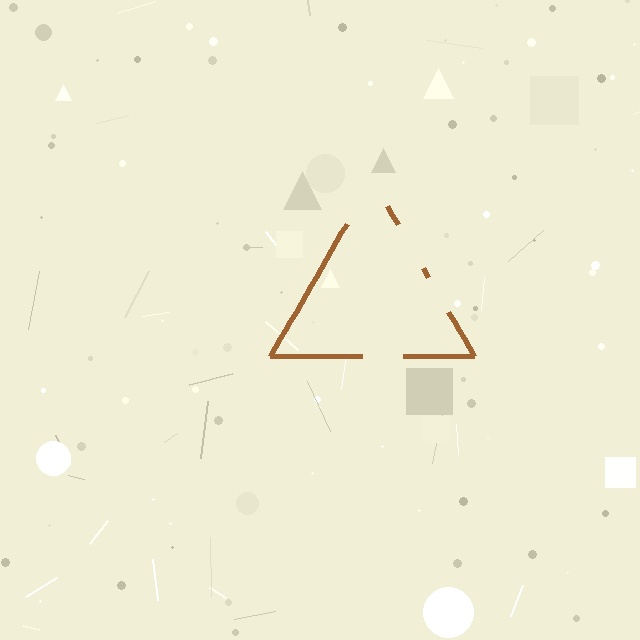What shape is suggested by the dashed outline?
The dashed outline suggests a triangle.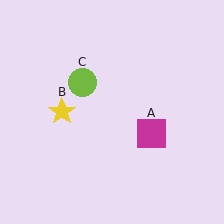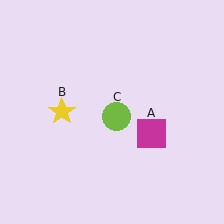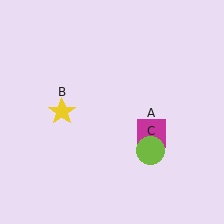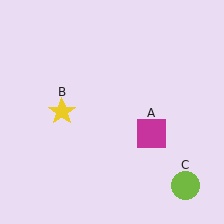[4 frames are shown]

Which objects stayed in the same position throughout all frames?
Magenta square (object A) and yellow star (object B) remained stationary.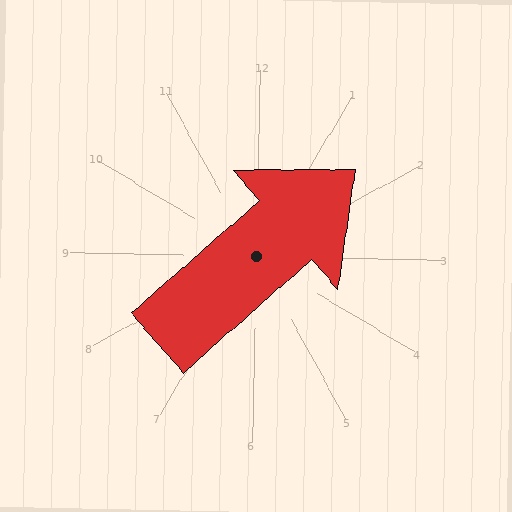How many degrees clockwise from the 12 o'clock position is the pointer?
Approximately 48 degrees.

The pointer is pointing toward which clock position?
Roughly 2 o'clock.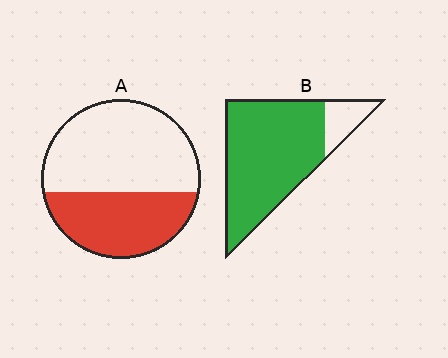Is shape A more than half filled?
No.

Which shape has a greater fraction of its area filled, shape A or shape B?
Shape B.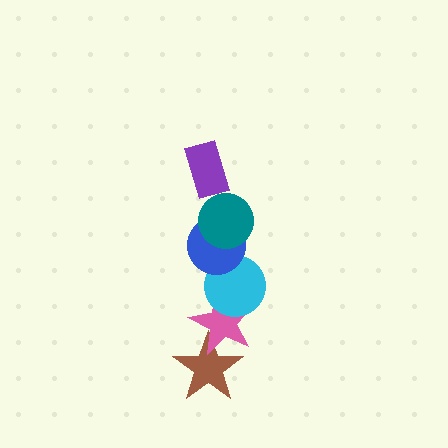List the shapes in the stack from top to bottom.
From top to bottom: the purple rectangle, the teal circle, the blue circle, the cyan circle, the pink star, the brown star.